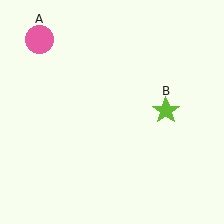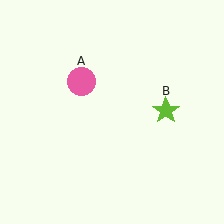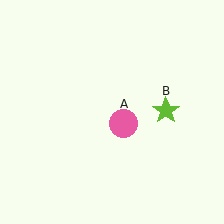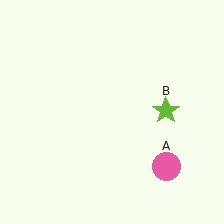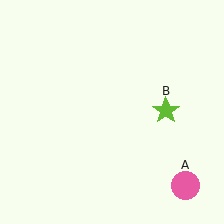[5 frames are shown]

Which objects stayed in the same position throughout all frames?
Lime star (object B) remained stationary.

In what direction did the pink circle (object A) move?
The pink circle (object A) moved down and to the right.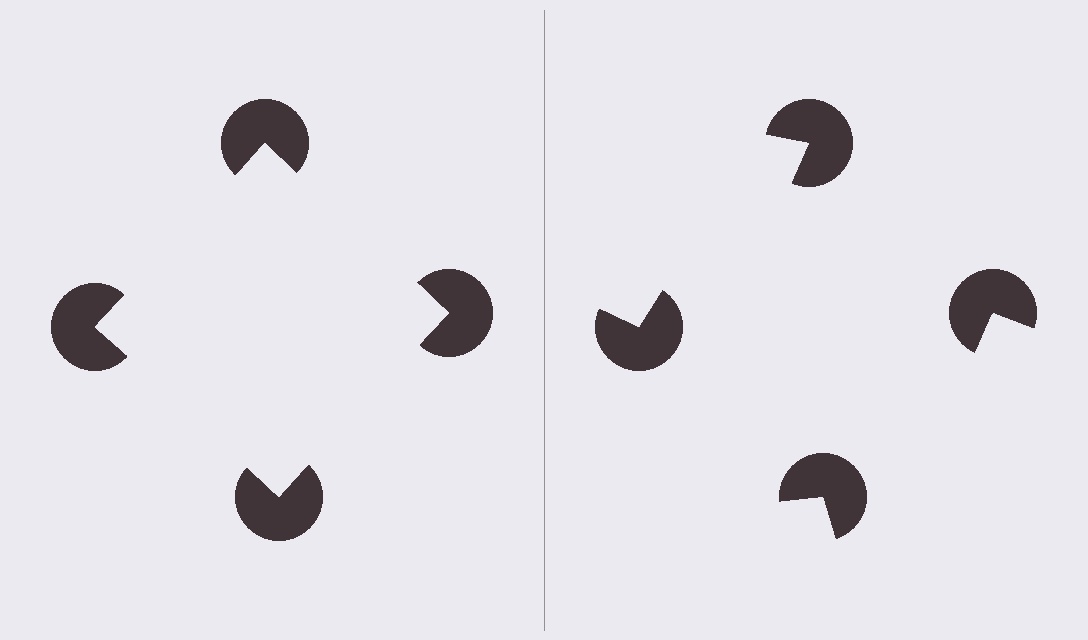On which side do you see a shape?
An illusory square appears on the left side. On the right side the wedge cuts are rotated, so no coherent shape forms.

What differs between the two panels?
The pac-man discs are positioned identically on both sides; only the wedge orientations differ. On the left they align to a square; on the right they are misaligned.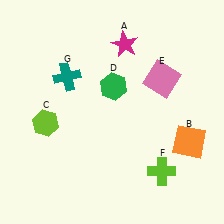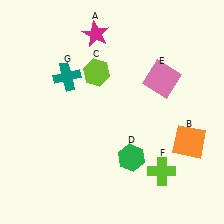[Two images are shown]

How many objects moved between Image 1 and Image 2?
3 objects moved between the two images.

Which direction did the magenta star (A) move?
The magenta star (A) moved left.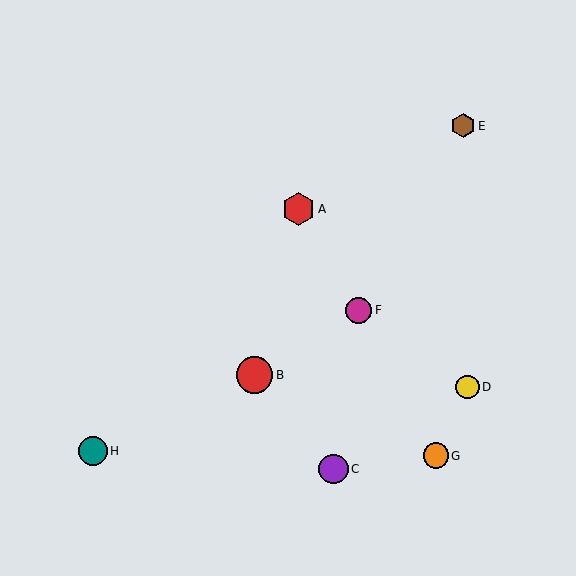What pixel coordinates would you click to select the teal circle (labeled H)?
Click at (93, 451) to select the teal circle H.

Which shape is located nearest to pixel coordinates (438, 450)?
The orange circle (labeled G) at (436, 456) is nearest to that location.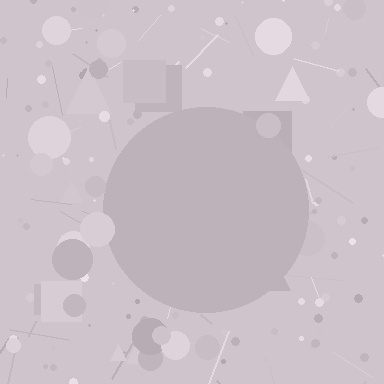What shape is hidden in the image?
A circle is hidden in the image.